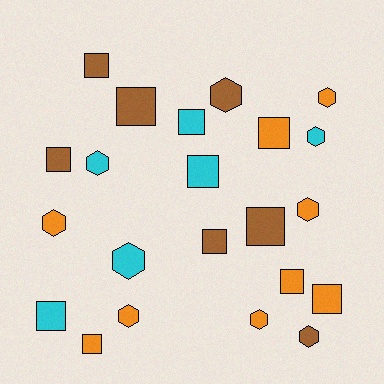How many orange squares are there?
There are 4 orange squares.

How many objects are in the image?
There are 22 objects.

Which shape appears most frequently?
Square, with 12 objects.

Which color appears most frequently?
Orange, with 9 objects.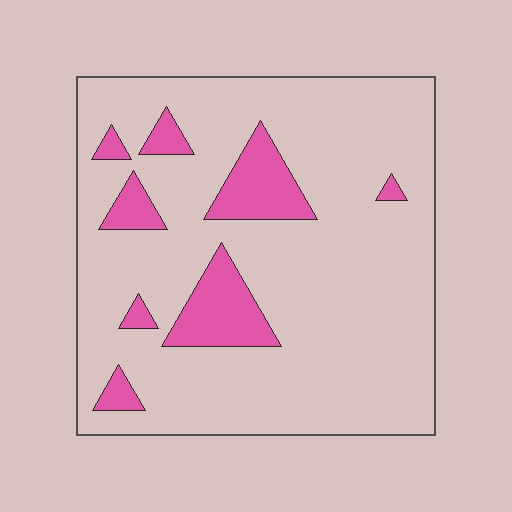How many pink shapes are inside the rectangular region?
8.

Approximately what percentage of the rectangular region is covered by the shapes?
Approximately 15%.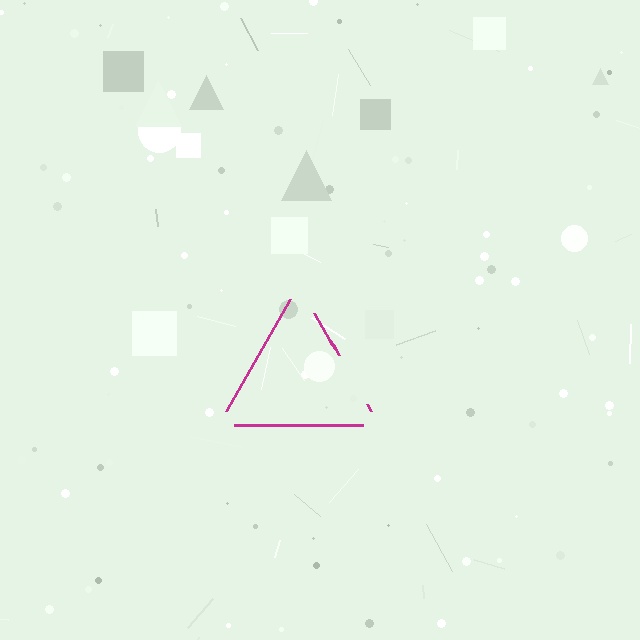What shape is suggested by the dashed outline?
The dashed outline suggests a triangle.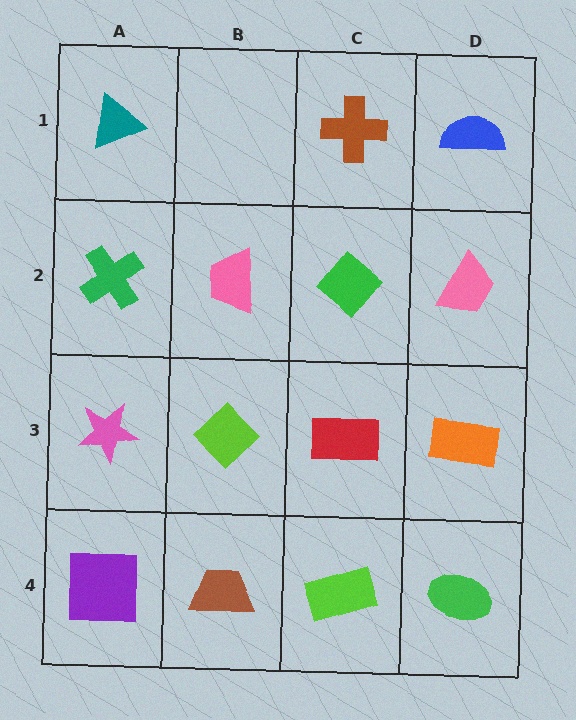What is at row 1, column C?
A brown cross.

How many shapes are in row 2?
4 shapes.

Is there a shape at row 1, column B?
No, that cell is empty.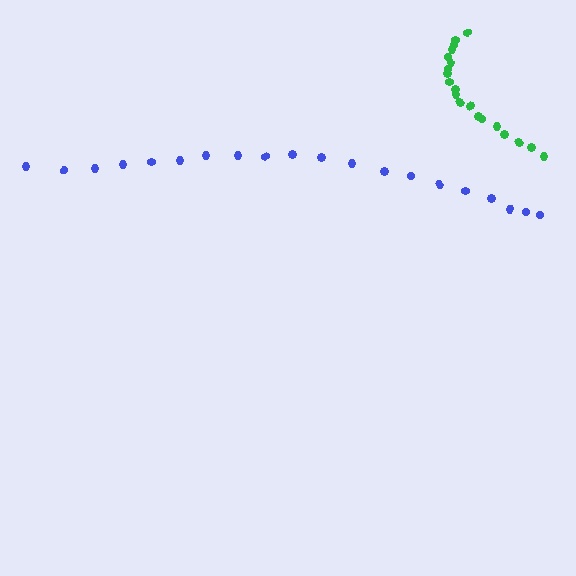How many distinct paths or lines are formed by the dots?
There are 2 distinct paths.